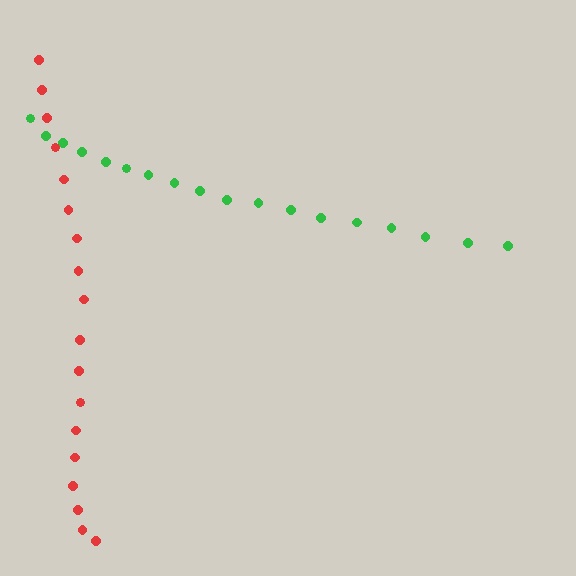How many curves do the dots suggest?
There are 2 distinct paths.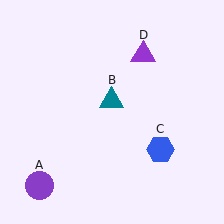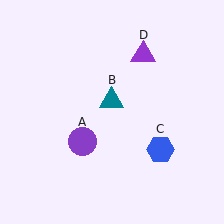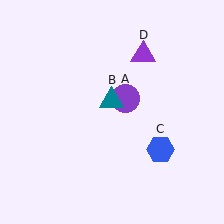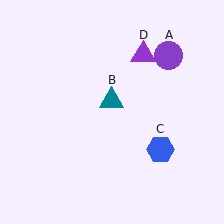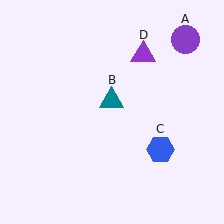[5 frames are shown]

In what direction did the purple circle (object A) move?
The purple circle (object A) moved up and to the right.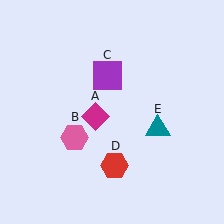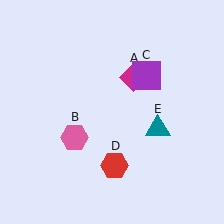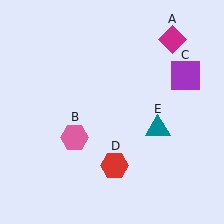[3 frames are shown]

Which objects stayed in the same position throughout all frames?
Pink hexagon (object B) and red hexagon (object D) and teal triangle (object E) remained stationary.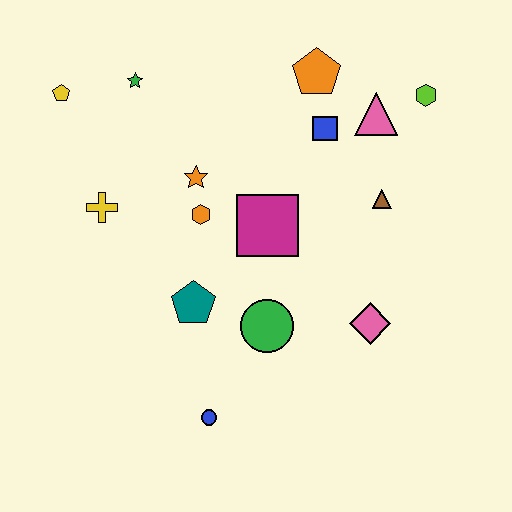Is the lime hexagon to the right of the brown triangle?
Yes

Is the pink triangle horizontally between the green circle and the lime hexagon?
Yes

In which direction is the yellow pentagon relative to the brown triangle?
The yellow pentagon is to the left of the brown triangle.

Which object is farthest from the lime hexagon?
The blue circle is farthest from the lime hexagon.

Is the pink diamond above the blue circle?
Yes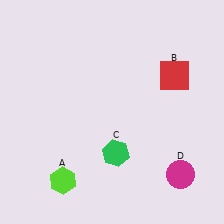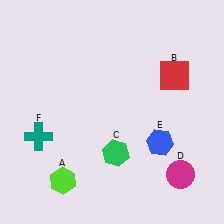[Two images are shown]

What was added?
A blue hexagon (E), a teal cross (F) were added in Image 2.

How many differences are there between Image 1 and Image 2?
There are 2 differences between the two images.